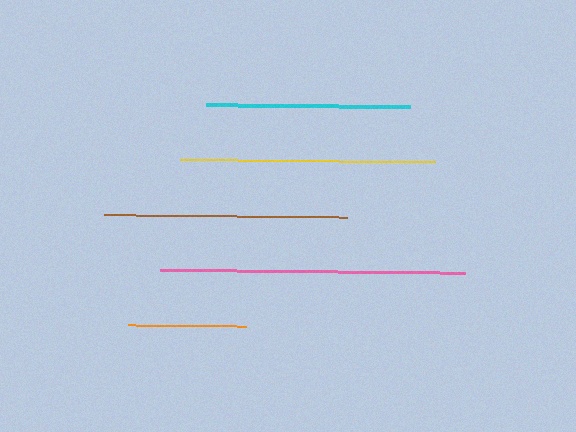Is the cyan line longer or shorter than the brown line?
The brown line is longer than the cyan line.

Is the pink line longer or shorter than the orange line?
The pink line is longer than the orange line.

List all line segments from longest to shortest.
From longest to shortest: pink, yellow, brown, cyan, orange.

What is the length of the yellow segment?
The yellow segment is approximately 255 pixels long.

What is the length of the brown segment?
The brown segment is approximately 243 pixels long.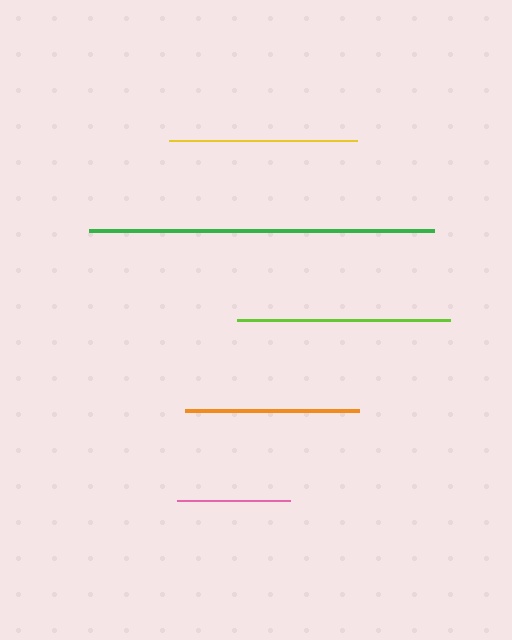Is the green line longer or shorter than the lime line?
The green line is longer than the lime line.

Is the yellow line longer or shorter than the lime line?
The lime line is longer than the yellow line.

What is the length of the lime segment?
The lime segment is approximately 213 pixels long.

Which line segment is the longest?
The green line is the longest at approximately 345 pixels.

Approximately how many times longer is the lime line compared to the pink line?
The lime line is approximately 1.9 times the length of the pink line.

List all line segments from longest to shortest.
From longest to shortest: green, lime, yellow, orange, pink.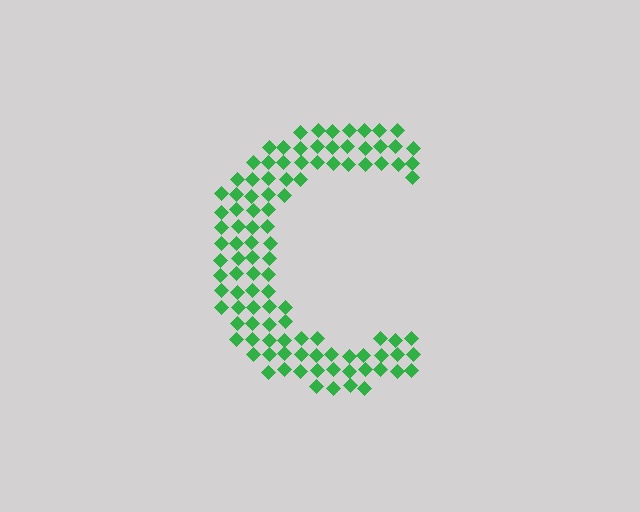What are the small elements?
The small elements are diamonds.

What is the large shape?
The large shape is the letter C.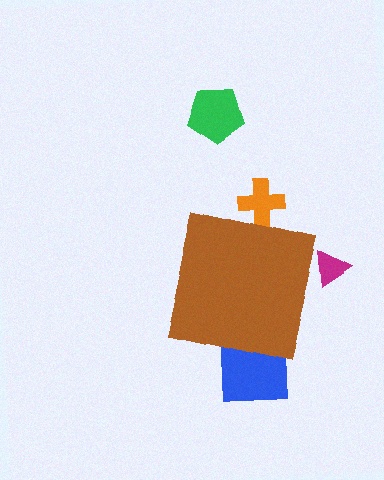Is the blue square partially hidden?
Yes, the blue square is partially hidden behind the brown square.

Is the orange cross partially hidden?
Yes, the orange cross is partially hidden behind the brown square.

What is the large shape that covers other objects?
A brown square.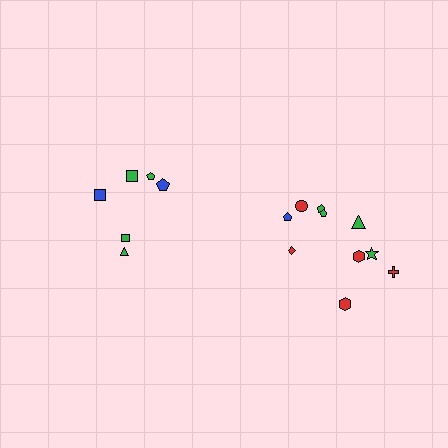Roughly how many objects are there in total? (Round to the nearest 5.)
Roughly 15 objects in total.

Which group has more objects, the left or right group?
The right group.